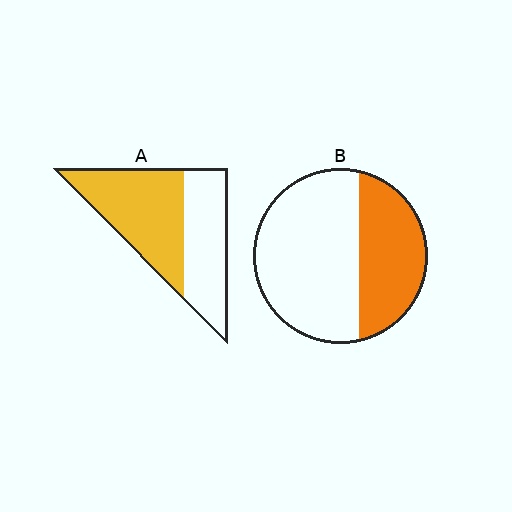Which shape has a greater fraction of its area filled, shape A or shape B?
Shape A.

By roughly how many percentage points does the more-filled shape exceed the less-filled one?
By roughly 20 percentage points (A over B).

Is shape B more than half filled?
No.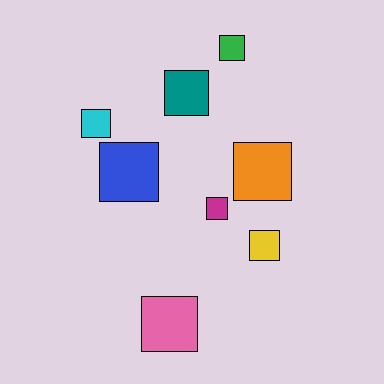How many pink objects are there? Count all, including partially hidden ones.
There is 1 pink object.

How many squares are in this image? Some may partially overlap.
There are 8 squares.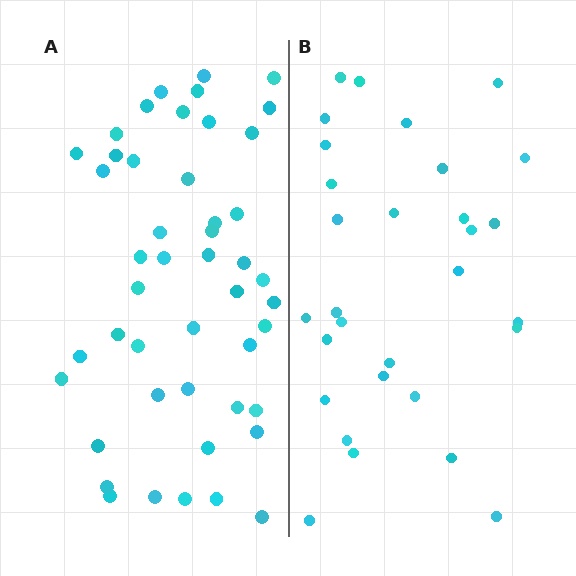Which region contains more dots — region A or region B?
Region A (the left region) has more dots.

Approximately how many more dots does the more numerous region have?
Region A has approximately 15 more dots than region B.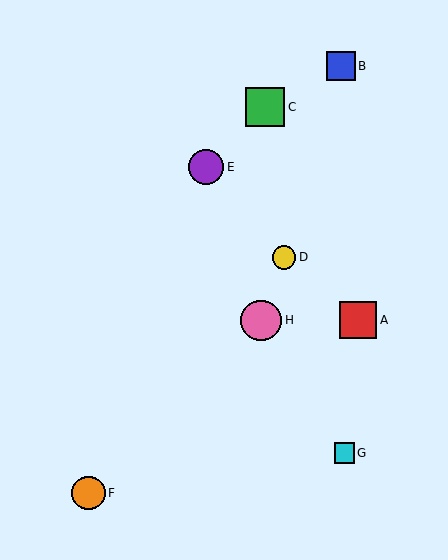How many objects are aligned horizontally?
2 objects (A, H) are aligned horizontally.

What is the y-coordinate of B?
Object B is at y≈66.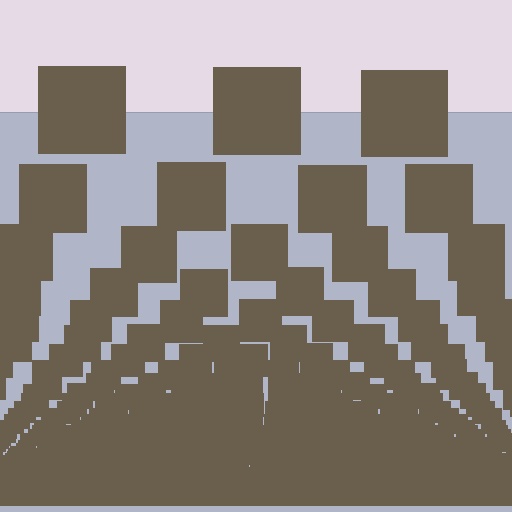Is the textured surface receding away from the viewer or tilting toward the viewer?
The surface appears to tilt toward the viewer. Texture elements get larger and sparser toward the top.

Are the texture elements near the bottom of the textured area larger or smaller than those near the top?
Smaller. The gradient is inverted — elements near the bottom are smaller and denser.